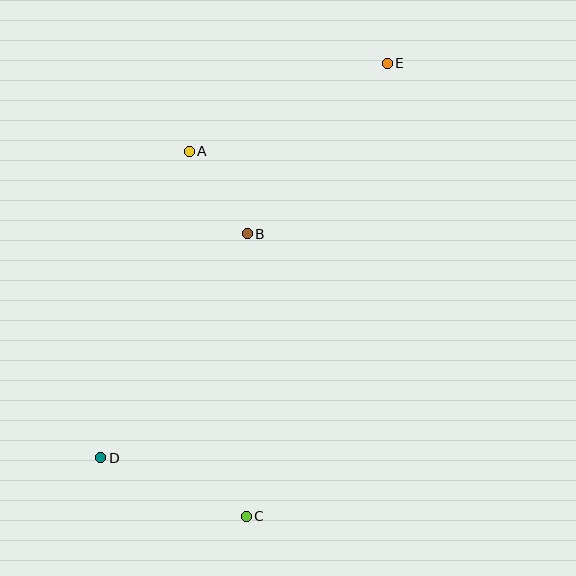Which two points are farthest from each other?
Points D and E are farthest from each other.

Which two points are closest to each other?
Points A and B are closest to each other.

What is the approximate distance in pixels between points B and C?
The distance between B and C is approximately 283 pixels.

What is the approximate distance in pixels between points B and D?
The distance between B and D is approximately 268 pixels.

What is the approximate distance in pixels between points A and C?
The distance between A and C is approximately 370 pixels.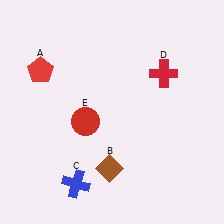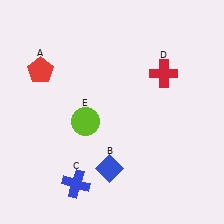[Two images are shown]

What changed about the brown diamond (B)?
In Image 1, B is brown. In Image 2, it changed to blue.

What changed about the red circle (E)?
In Image 1, E is red. In Image 2, it changed to lime.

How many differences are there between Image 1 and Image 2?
There are 2 differences between the two images.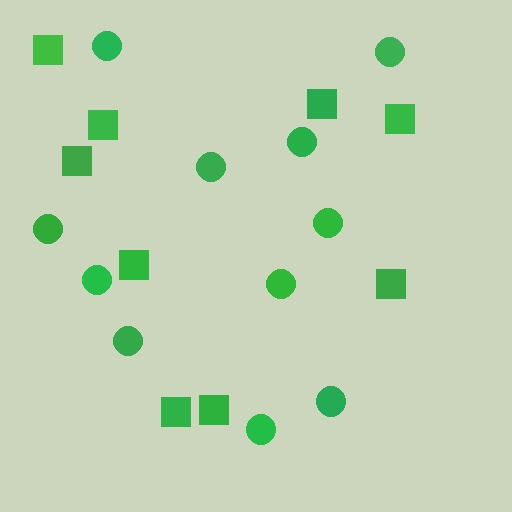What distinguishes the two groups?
There are 2 groups: one group of squares (9) and one group of circles (11).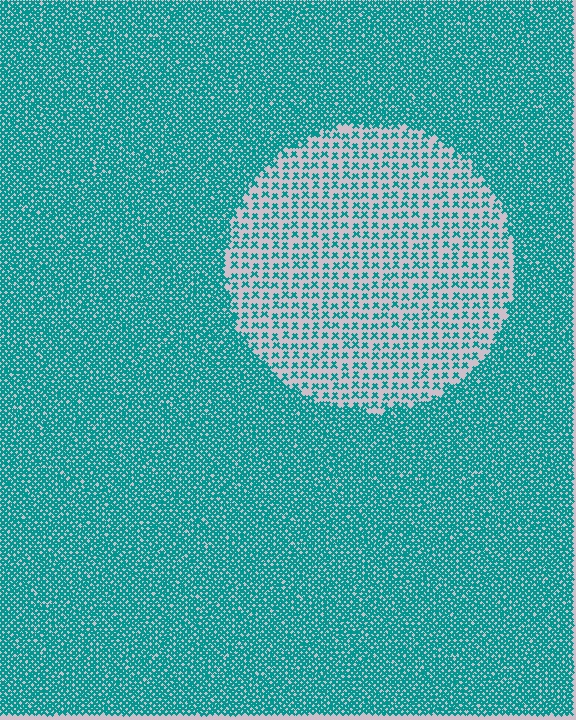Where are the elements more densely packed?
The elements are more densely packed outside the circle boundary.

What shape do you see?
I see a circle.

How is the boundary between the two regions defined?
The boundary is defined by a change in element density (approximately 2.9x ratio). All elements are the same color, size, and shape.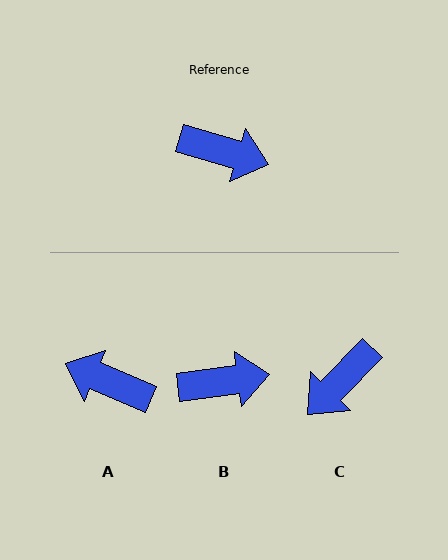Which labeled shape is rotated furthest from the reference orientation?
A, about 173 degrees away.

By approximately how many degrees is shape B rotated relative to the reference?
Approximately 24 degrees counter-clockwise.